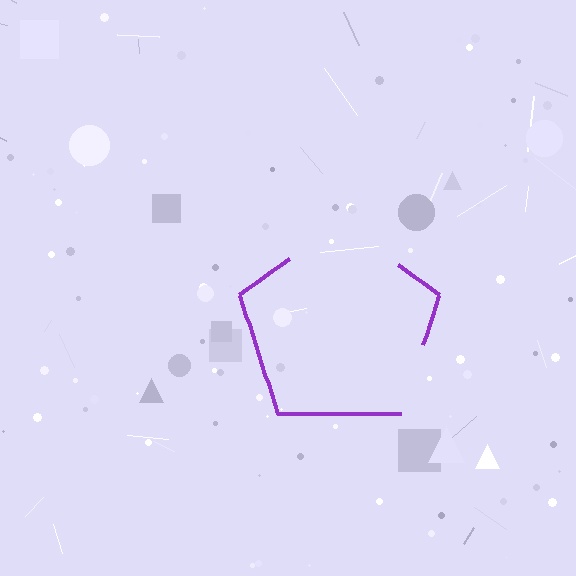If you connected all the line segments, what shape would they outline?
They would outline a pentagon.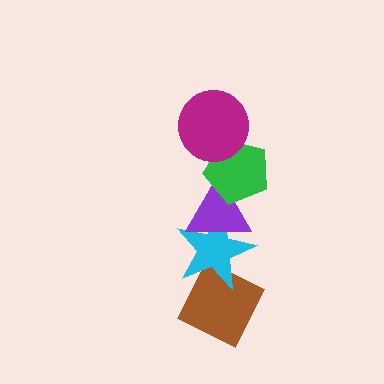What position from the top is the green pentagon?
The green pentagon is 2nd from the top.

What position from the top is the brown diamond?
The brown diamond is 5th from the top.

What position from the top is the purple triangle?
The purple triangle is 3rd from the top.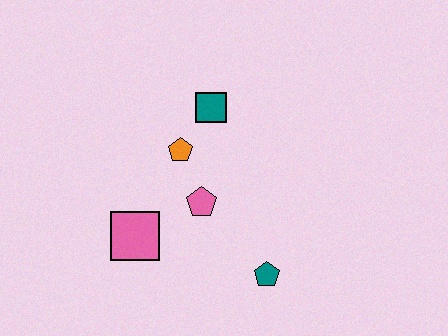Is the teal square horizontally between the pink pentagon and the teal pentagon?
Yes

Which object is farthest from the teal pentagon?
The teal square is farthest from the teal pentagon.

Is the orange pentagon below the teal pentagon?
No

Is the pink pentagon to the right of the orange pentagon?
Yes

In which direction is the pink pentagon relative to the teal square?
The pink pentagon is below the teal square.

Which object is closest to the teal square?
The orange pentagon is closest to the teal square.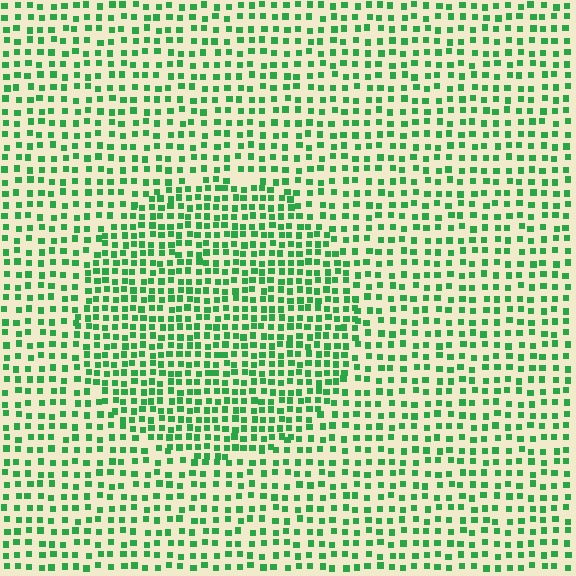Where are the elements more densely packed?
The elements are more densely packed inside the circle boundary.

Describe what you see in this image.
The image contains small green elements arranged at two different densities. A circle-shaped region is visible where the elements are more densely packed than the surrounding area.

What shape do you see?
I see a circle.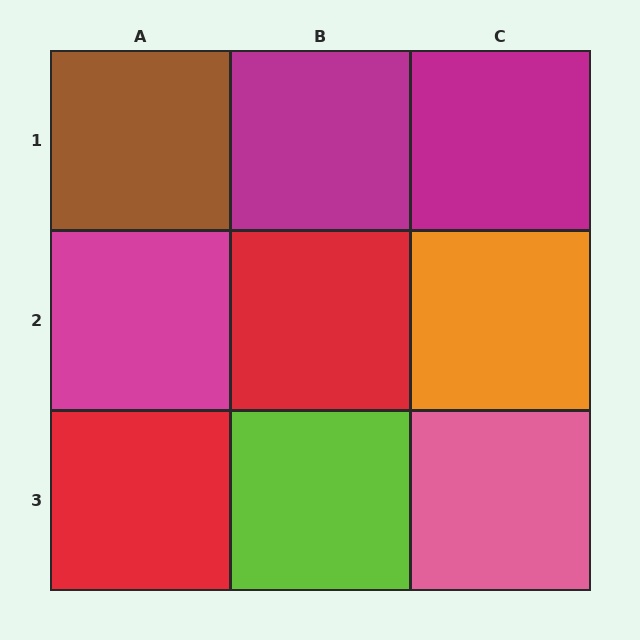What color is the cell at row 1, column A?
Brown.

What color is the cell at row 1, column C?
Magenta.